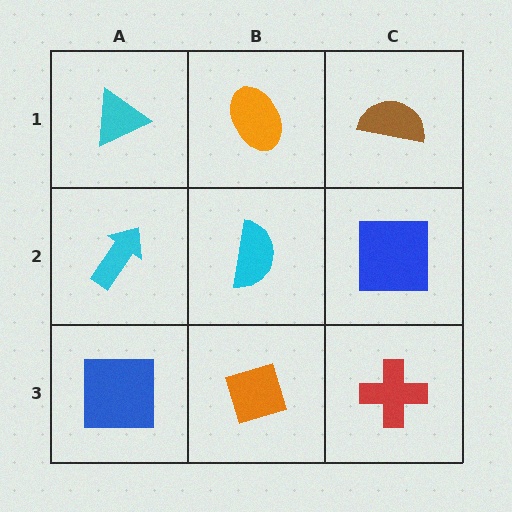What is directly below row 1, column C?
A blue square.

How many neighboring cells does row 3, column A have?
2.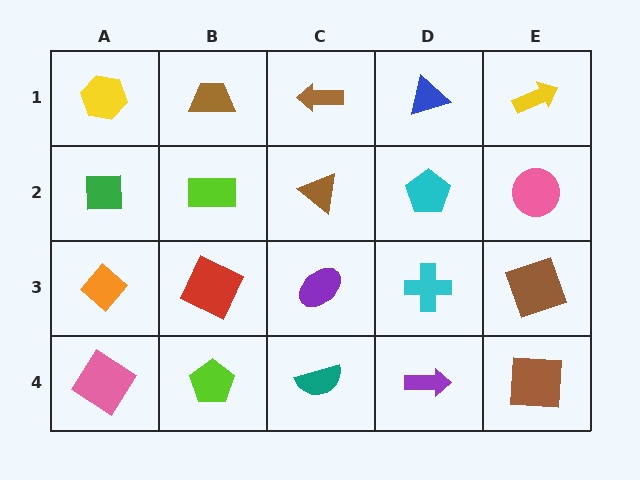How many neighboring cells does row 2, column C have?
4.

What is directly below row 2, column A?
An orange diamond.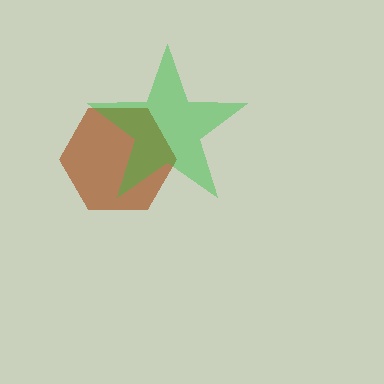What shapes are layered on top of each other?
The layered shapes are: a brown hexagon, a green star.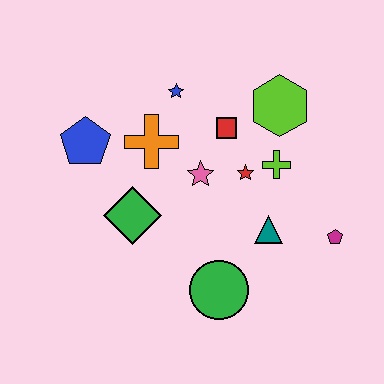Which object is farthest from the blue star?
The magenta pentagon is farthest from the blue star.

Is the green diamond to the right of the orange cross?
No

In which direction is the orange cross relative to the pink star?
The orange cross is to the left of the pink star.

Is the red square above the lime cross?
Yes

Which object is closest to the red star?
The lime cross is closest to the red star.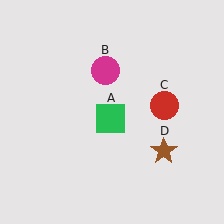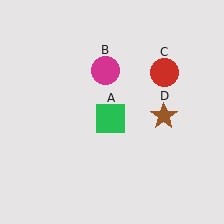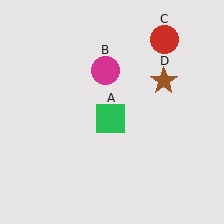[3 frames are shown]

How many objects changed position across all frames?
2 objects changed position: red circle (object C), brown star (object D).